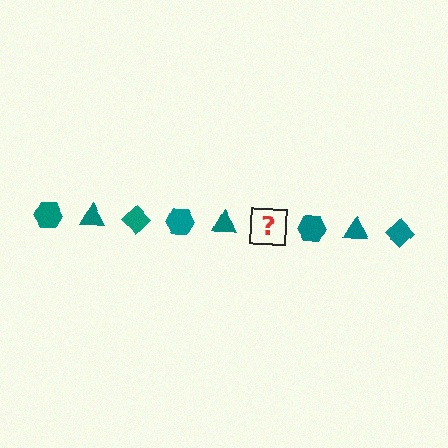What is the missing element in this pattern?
The missing element is a teal diamond.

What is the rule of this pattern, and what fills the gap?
The rule is that the pattern cycles through hexagon, triangle, diamond shapes in teal. The gap should be filled with a teal diamond.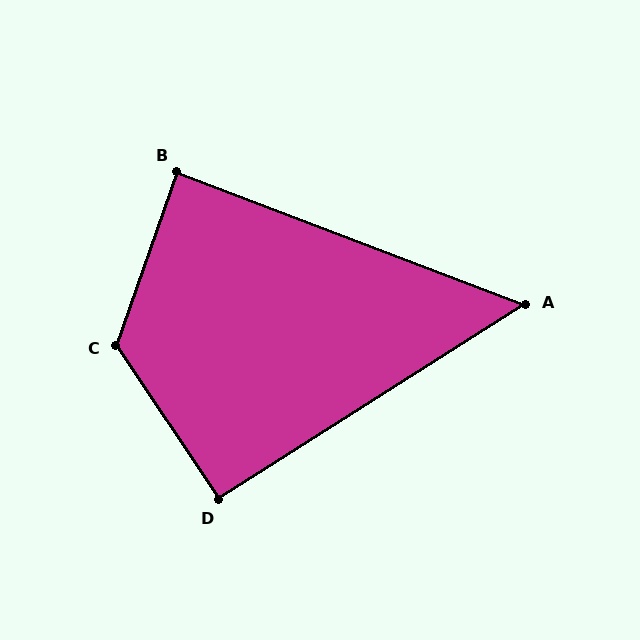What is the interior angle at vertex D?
Approximately 91 degrees (approximately right).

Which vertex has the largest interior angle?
C, at approximately 127 degrees.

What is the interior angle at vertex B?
Approximately 89 degrees (approximately right).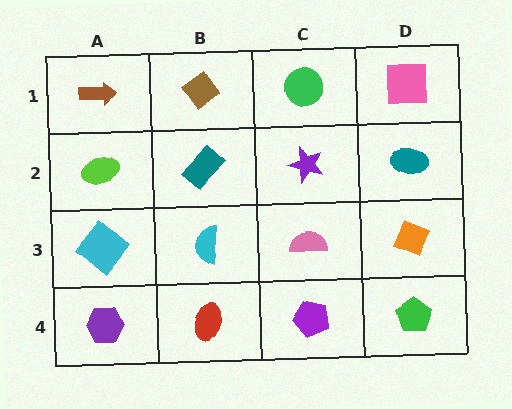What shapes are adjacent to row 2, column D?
A pink square (row 1, column D), an orange diamond (row 3, column D), a purple star (row 2, column C).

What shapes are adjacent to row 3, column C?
A purple star (row 2, column C), a purple pentagon (row 4, column C), a cyan semicircle (row 3, column B), an orange diamond (row 3, column D).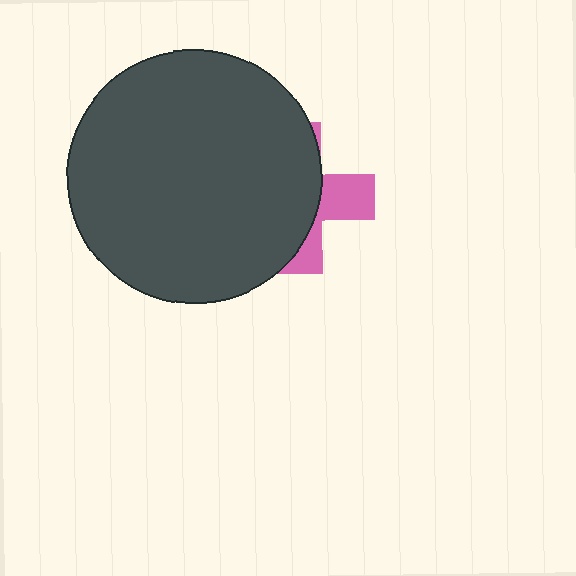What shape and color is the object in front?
The object in front is a dark gray circle.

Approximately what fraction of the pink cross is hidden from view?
Roughly 67% of the pink cross is hidden behind the dark gray circle.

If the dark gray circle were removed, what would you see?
You would see the complete pink cross.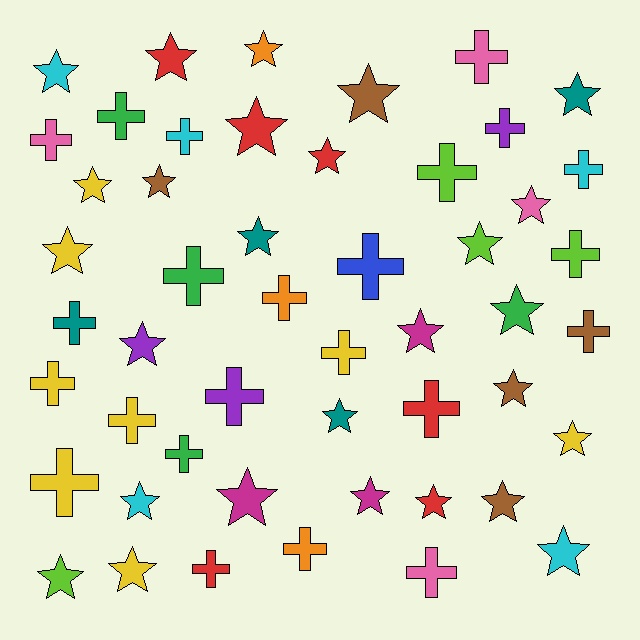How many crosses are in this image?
There are 23 crosses.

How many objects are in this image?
There are 50 objects.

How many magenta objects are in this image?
There are 3 magenta objects.